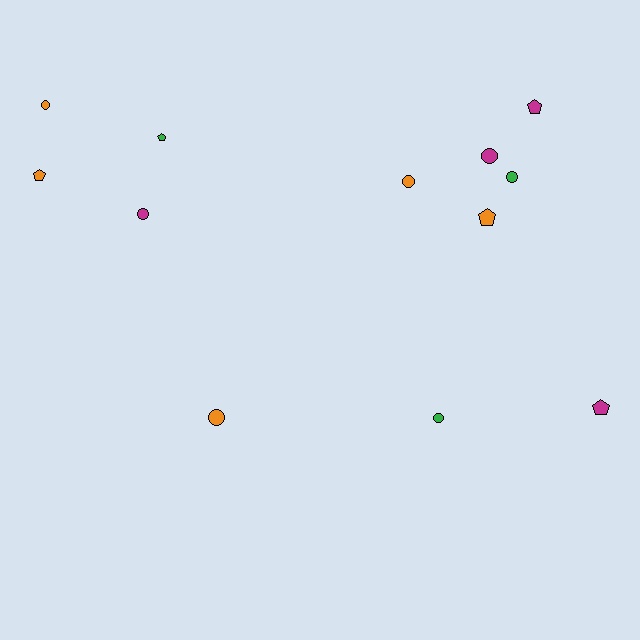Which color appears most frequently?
Orange, with 5 objects.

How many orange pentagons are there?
There are 2 orange pentagons.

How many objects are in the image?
There are 12 objects.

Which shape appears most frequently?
Circle, with 7 objects.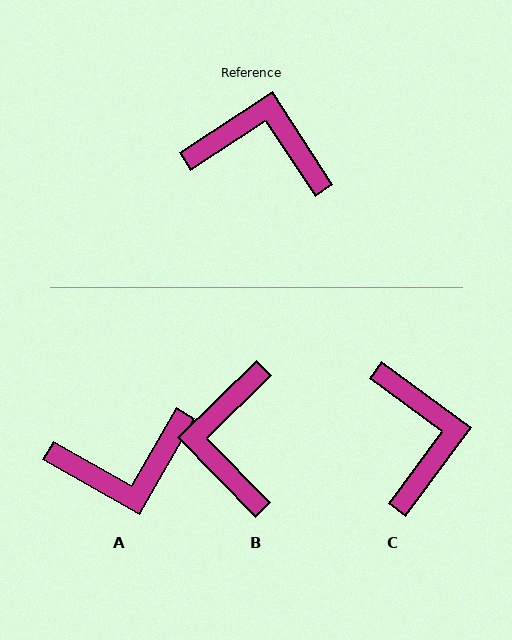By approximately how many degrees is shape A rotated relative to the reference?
Approximately 153 degrees clockwise.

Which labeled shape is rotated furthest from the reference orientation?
A, about 153 degrees away.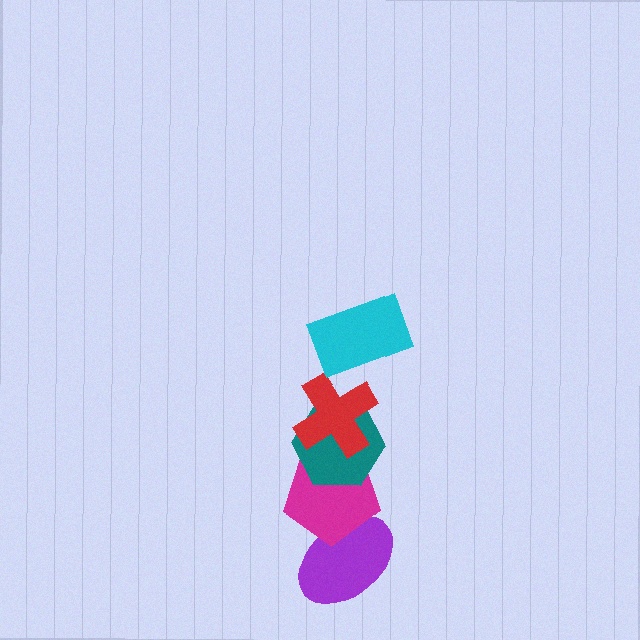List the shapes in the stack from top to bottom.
From top to bottom: the cyan rectangle, the red cross, the teal hexagon, the magenta pentagon, the purple ellipse.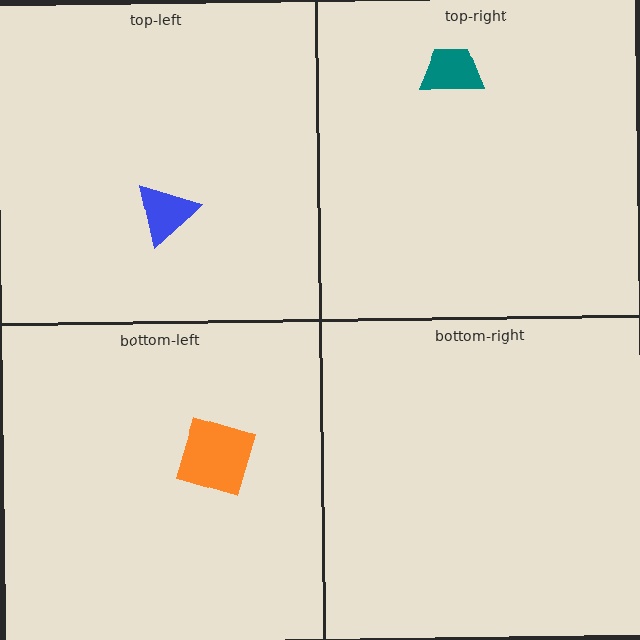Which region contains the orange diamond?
The bottom-left region.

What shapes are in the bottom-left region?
The orange diamond.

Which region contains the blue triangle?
The top-left region.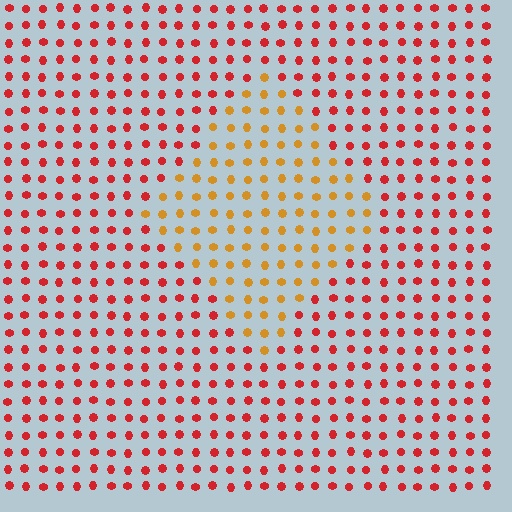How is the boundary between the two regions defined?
The boundary is defined purely by a slight shift in hue (about 40 degrees). Spacing, size, and orientation are identical on both sides.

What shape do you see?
I see a diamond.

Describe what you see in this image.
The image is filled with small red elements in a uniform arrangement. A diamond-shaped region is visible where the elements are tinted to a slightly different hue, forming a subtle color boundary.